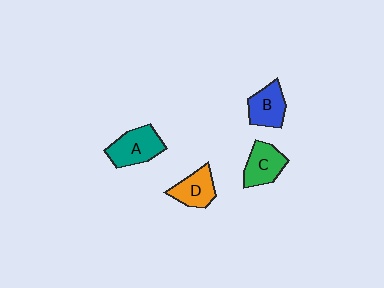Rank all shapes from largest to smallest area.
From largest to smallest: A (teal), C (green), B (blue), D (orange).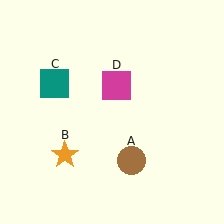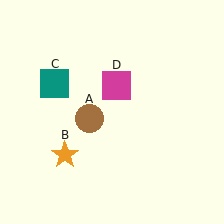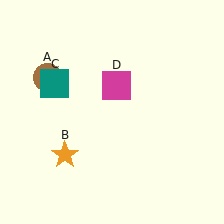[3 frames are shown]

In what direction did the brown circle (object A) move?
The brown circle (object A) moved up and to the left.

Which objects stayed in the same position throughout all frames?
Orange star (object B) and teal square (object C) and magenta square (object D) remained stationary.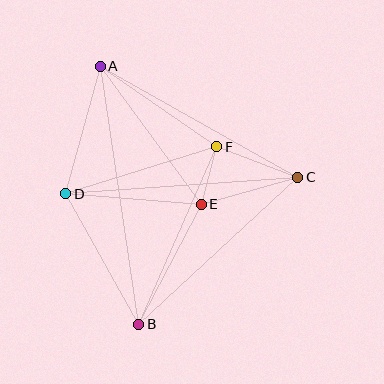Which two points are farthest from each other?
Points A and B are farthest from each other.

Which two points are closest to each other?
Points E and F are closest to each other.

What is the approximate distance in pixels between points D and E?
The distance between D and E is approximately 136 pixels.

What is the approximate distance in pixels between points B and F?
The distance between B and F is approximately 194 pixels.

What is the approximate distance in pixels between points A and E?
The distance between A and E is approximately 171 pixels.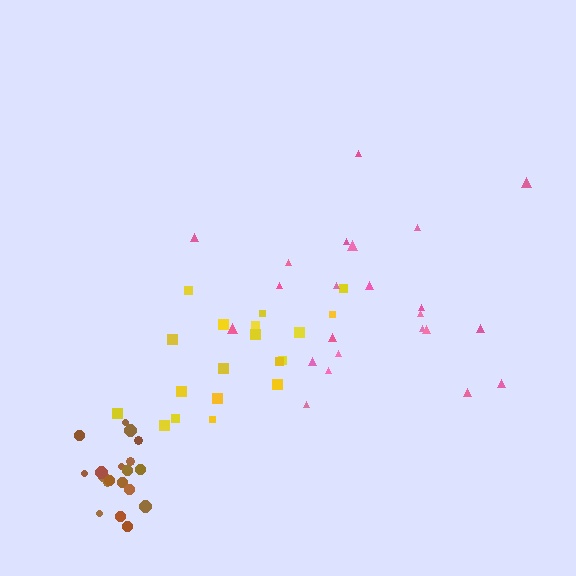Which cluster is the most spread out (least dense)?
Yellow.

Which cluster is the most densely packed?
Brown.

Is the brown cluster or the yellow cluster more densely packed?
Brown.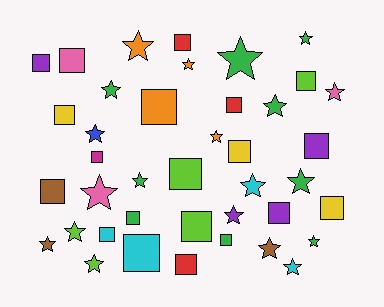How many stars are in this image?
There are 20 stars.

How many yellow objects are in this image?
There are 3 yellow objects.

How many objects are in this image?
There are 40 objects.